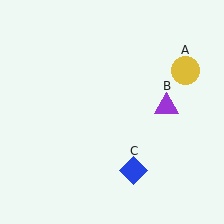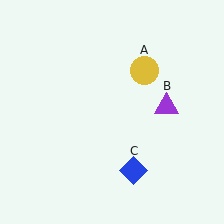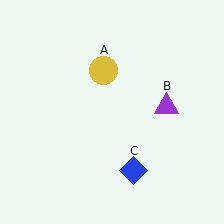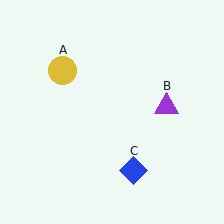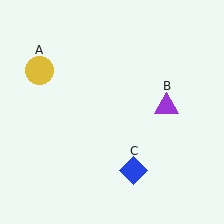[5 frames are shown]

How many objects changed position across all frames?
1 object changed position: yellow circle (object A).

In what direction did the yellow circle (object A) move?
The yellow circle (object A) moved left.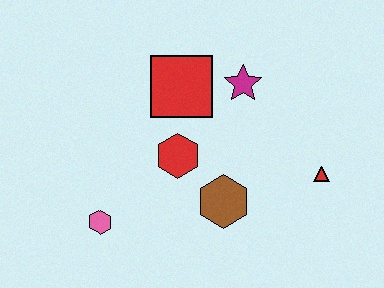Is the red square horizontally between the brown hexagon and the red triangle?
No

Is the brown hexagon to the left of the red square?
No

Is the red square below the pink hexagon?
No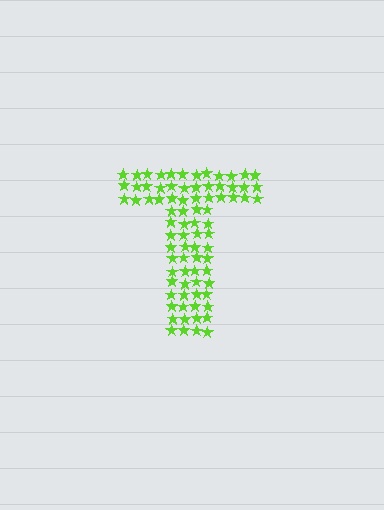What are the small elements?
The small elements are stars.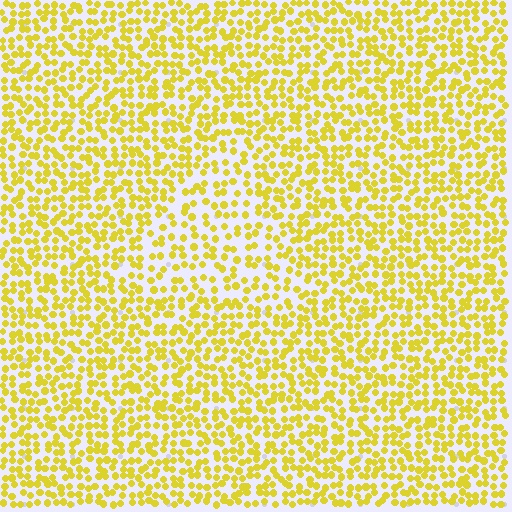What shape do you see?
I see a triangle.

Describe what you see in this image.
The image contains small yellow elements arranged at two different densities. A triangle-shaped region is visible where the elements are less densely packed than the surrounding area.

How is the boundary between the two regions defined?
The boundary is defined by a change in element density (approximately 1.5x ratio). All elements are the same color, size, and shape.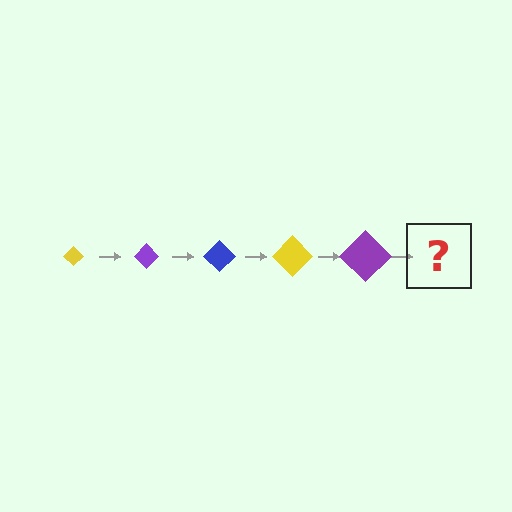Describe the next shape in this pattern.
It should be a blue diamond, larger than the previous one.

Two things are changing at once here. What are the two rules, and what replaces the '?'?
The two rules are that the diamond grows larger each step and the color cycles through yellow, purple, and blue. The '?' should be a blue diamond, larger than the previous one.